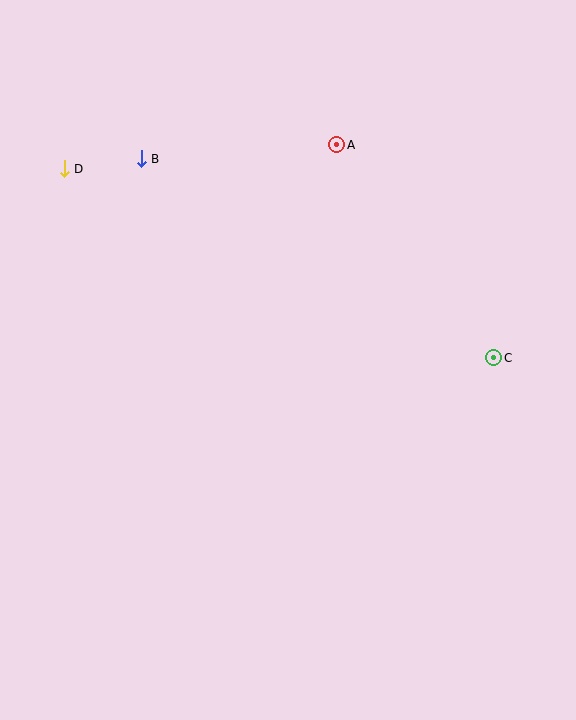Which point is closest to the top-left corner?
Point D is closest to the top-left corner.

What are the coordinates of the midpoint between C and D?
The midpoint between C and D is at (279, 263).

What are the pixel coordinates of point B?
Point B is at (141, 159).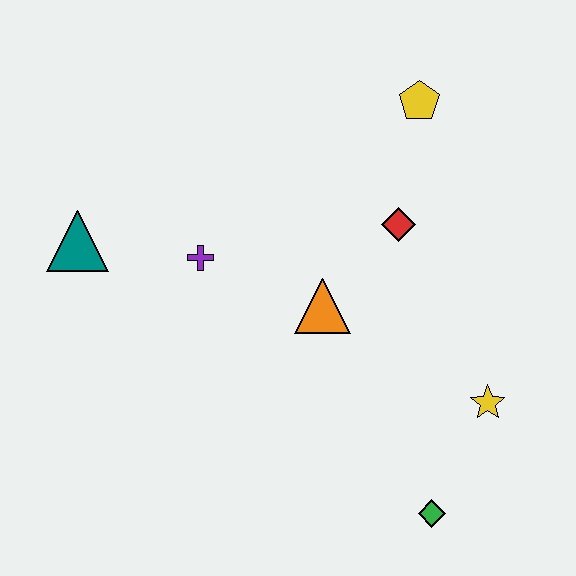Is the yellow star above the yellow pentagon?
No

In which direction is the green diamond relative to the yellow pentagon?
The green diamond is below the yellow pentagon.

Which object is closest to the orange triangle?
The red diamond is closest to the orange triangle.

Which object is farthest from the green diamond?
The teal triangle is farthest from the green diamond.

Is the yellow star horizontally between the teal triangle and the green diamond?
No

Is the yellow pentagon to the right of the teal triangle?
Yes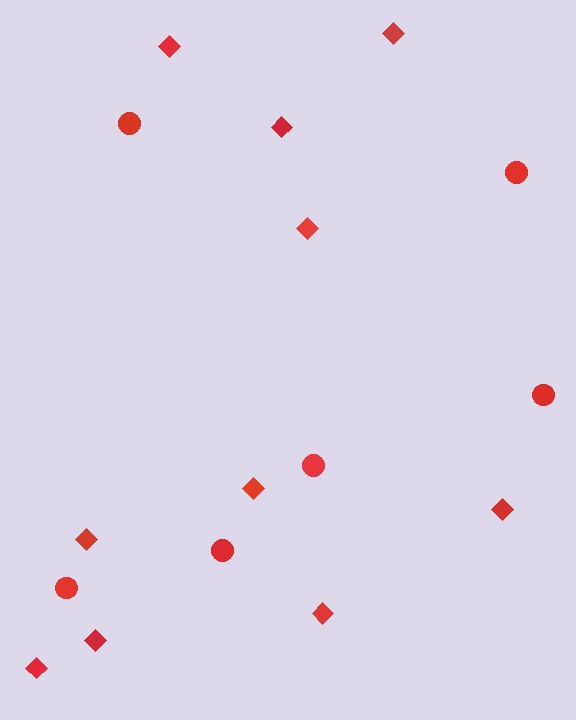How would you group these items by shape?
There are 2 groups: one group of circles (6) and one group of diamonds (10).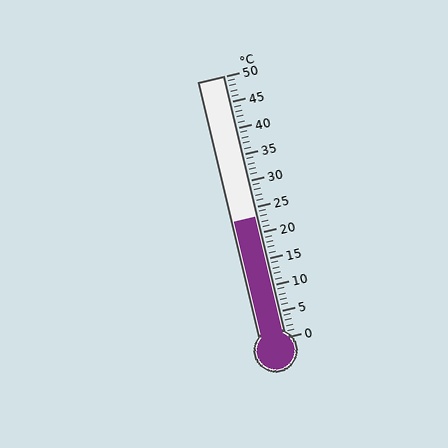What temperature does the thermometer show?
The thermometer shows approximately 23°C.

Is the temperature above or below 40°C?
The temperature is below 40°C.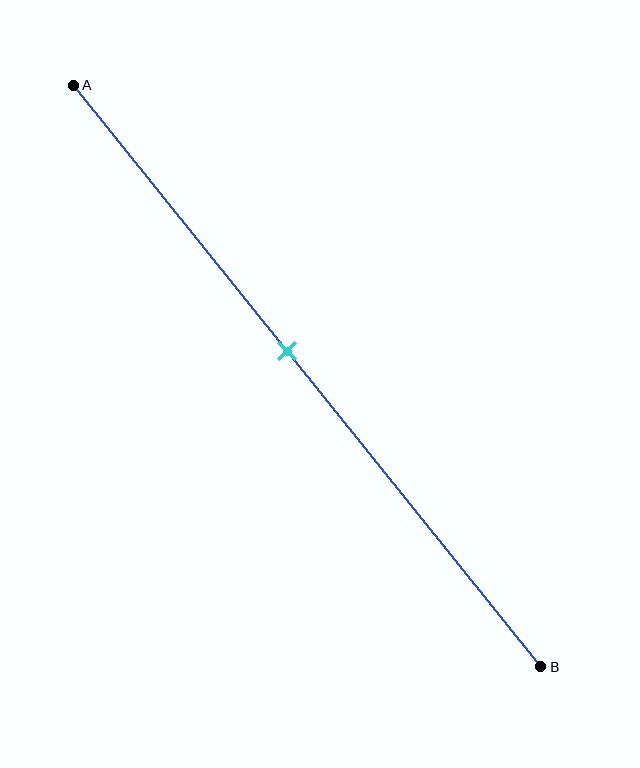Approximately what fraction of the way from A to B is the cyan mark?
The cyan mark is approximately 45% of the way from A to B.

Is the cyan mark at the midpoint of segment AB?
No, the mark is at about 45% from A, not at the 50% midpoint.